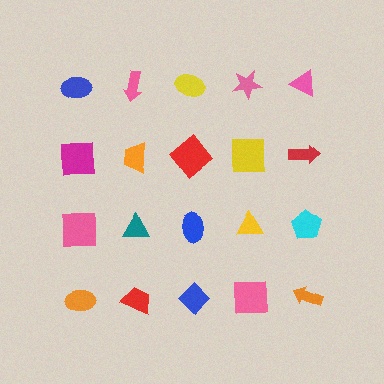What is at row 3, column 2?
A teal triangle.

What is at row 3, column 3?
A blue ellipse.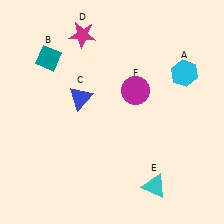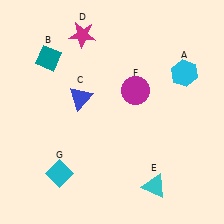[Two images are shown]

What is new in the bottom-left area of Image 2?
A cyan diamond (G) was added in the bottom-left area of Image 2.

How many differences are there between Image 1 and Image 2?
There is 1 difference between the two images.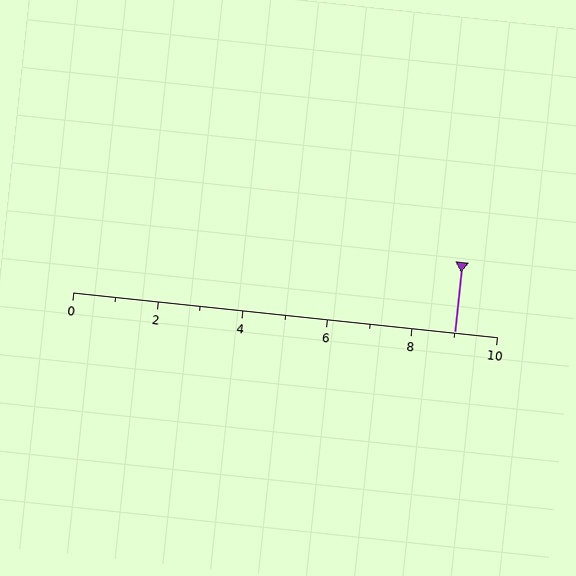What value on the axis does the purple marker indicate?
The marker indicates approximately 9.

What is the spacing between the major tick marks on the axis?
The major ticks are spaced 2 apart.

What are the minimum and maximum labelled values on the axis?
The axis runs from 0 to 10.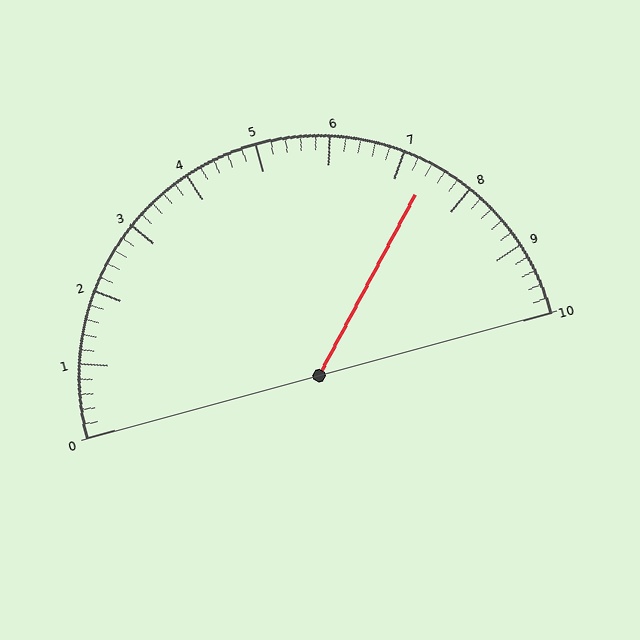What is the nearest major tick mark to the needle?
The nearest major tick mark is 7.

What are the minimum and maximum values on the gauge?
The gauge ranges from 0 to 10.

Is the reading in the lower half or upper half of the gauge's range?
The reading is in the upper half of the range (0 to 10).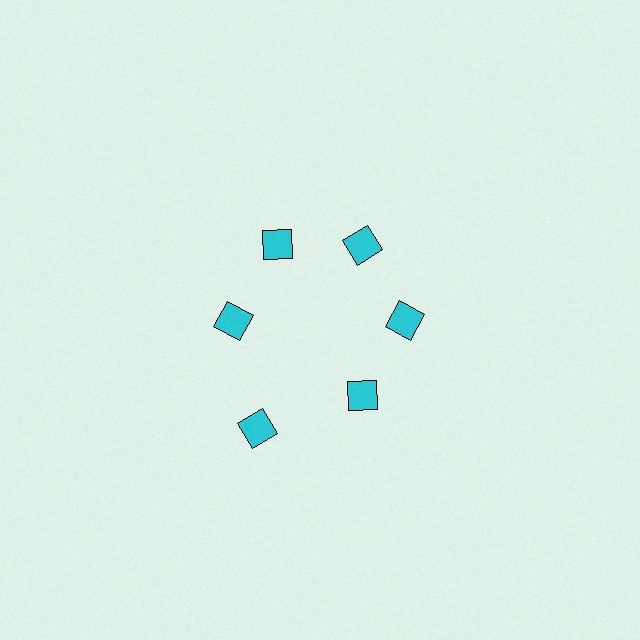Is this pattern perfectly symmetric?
No. The 6 cyan diamonds are arranged in a ring, but one element near the 7 o'clock position is pushed outward from the center, breaking the 6-fold rotational symmetry.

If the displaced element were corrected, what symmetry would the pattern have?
It would have 6-fold rotational symmetry — the pattern would map onto itself every 60 degrees.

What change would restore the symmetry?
The symmetry would be restored by moving it inward, back onto the ring so that all 6 diamonds sit at equal angles and equal distance from the center.